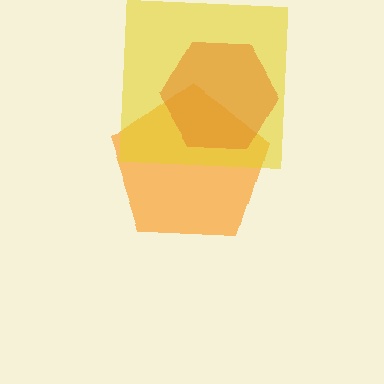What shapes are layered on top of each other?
The layered shapes are: an orange pentagon, a red hexagon, a yellow square.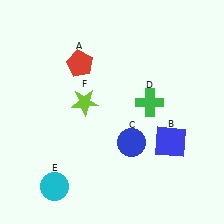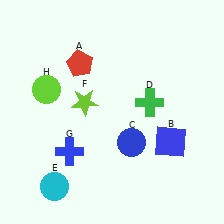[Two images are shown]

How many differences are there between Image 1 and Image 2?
There are 2 differences between the two images.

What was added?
A blue cross (G), a lime circle (H) were added in Image 2.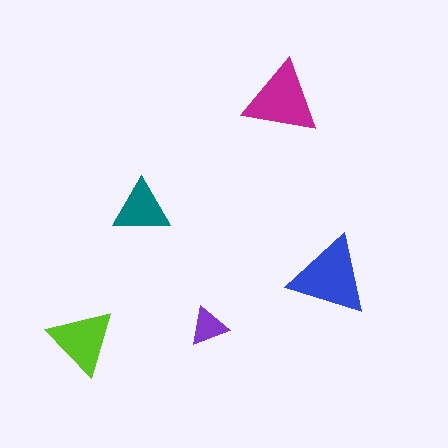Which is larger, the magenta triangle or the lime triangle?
The magenta one.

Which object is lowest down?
The lime triangle is bottommost.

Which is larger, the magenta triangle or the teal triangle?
The magenta one.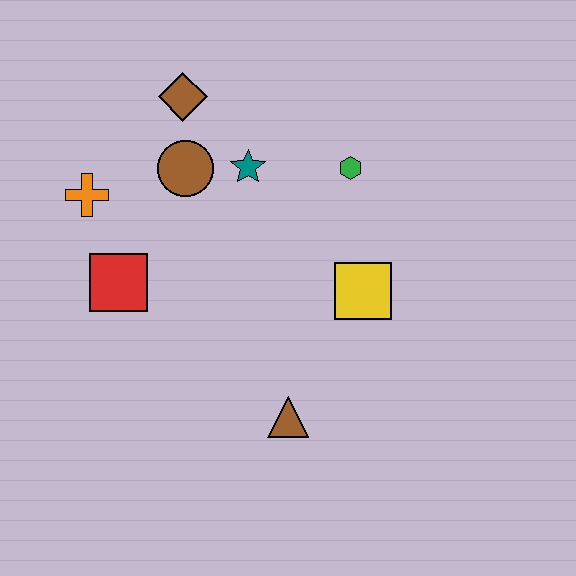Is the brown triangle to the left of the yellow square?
Yes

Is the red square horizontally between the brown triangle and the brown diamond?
No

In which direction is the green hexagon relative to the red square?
The green hexagon is to the right of the red square.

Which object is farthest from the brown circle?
The brown triangle is farthest from the brown circle.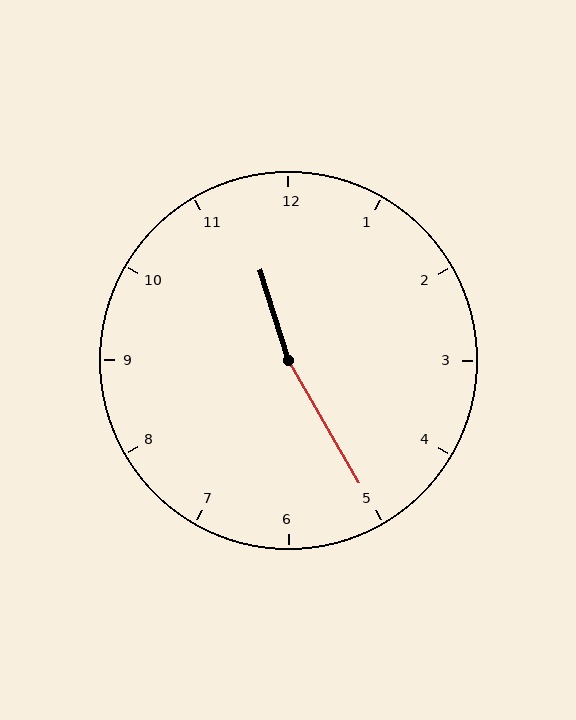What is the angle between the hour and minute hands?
Approximately 168 degrees.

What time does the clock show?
11:25.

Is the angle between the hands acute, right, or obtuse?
It is obtuse.